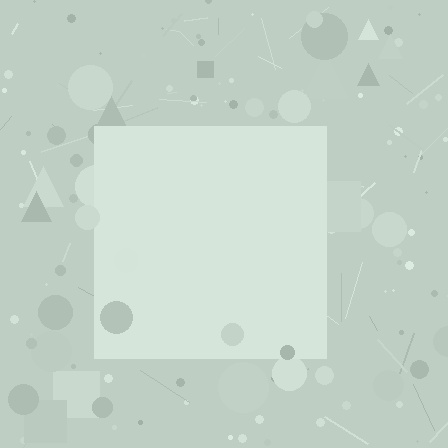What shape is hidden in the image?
A square is hidden in the image.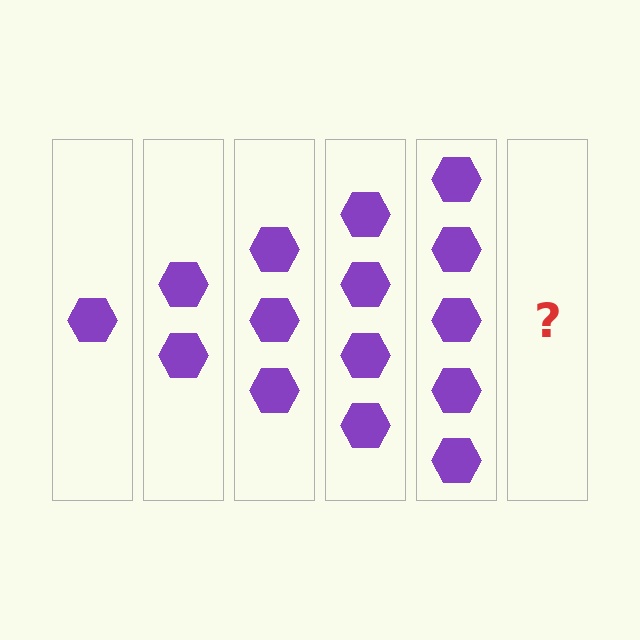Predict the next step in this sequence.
The next step is 6 hexagons.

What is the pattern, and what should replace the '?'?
The pattern is that each step adds one more hexagon. The '?' should be 6 hexagons.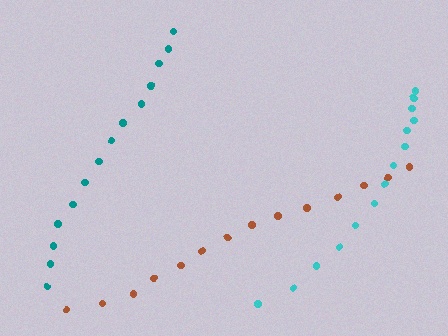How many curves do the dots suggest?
There are 3 distinct paths.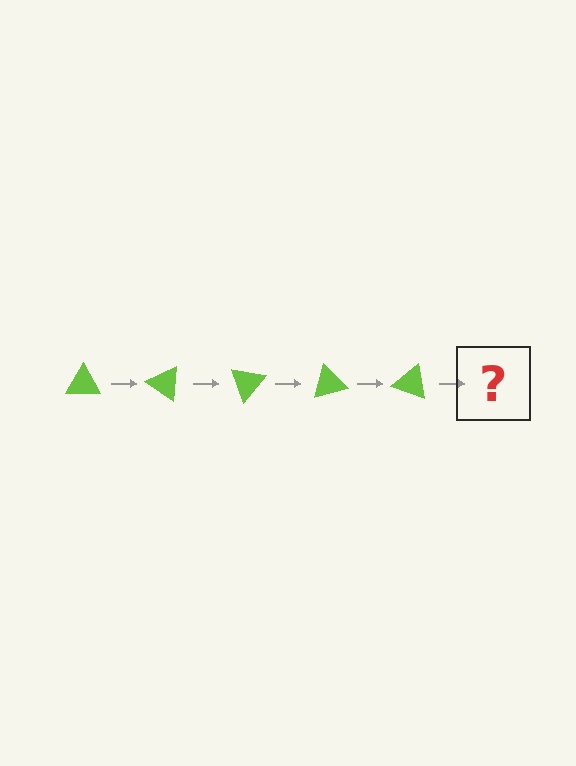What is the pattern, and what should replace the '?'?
The pattern is that the triangle rotates 35 degrees each step. The '?' should be a lime triangle rotated 175 degrees.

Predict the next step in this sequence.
The next step is a lime triangle rotated 175 degrees.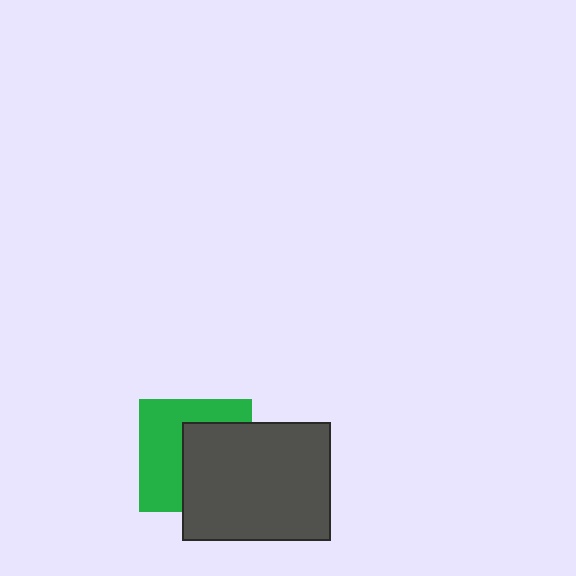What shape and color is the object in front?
The object in front is a dark gray rectangle.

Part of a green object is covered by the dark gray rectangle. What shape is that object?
It is a square.